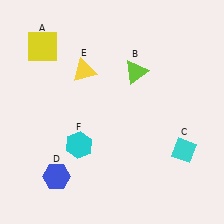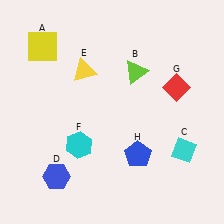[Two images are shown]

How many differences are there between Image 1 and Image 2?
There are 2 differences between the two images.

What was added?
A red diamond (G), a blue pentagon (H) were added in Image 2.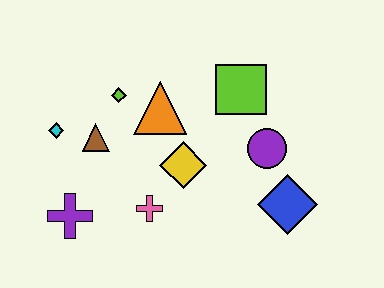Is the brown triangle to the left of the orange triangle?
Yes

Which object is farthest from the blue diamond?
The cyan diamond is farthest from the blue diamond.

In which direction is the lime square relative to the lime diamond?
The lime square is to the right of the lime diamond.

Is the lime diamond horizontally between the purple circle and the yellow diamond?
No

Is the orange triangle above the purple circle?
Yes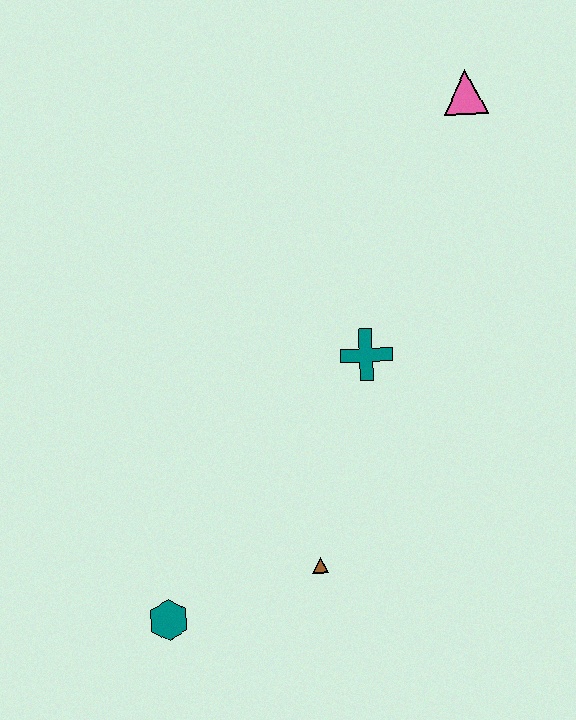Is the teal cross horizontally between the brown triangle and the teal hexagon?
No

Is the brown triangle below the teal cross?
Yes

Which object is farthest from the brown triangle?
The pink triangle is farthest from the brown triangle.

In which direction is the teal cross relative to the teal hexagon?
The teal cross is above the teal hexagon.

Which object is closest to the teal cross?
The brown triangle is closest to the teal cross.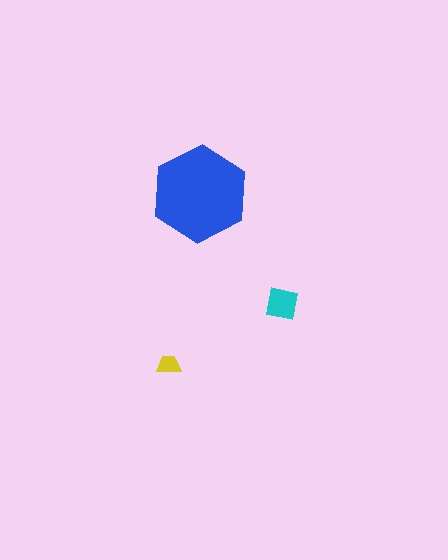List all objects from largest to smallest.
The blue hexagon, the cyan square, the yellow trapezoid.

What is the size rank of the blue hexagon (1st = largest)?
1st.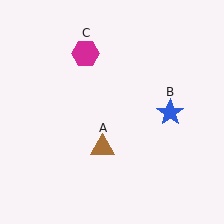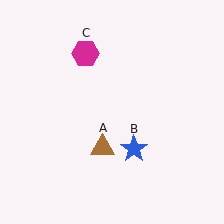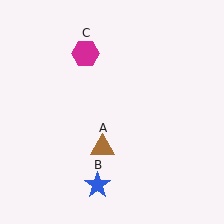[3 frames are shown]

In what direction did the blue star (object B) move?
The blue star (object B) moved down and to the left.